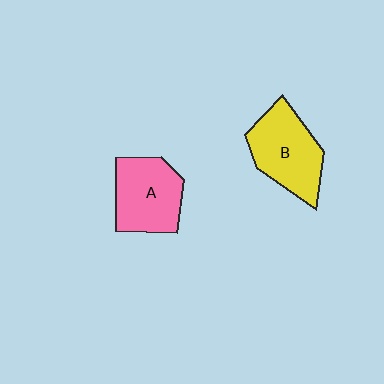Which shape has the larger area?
Shape B (yellow).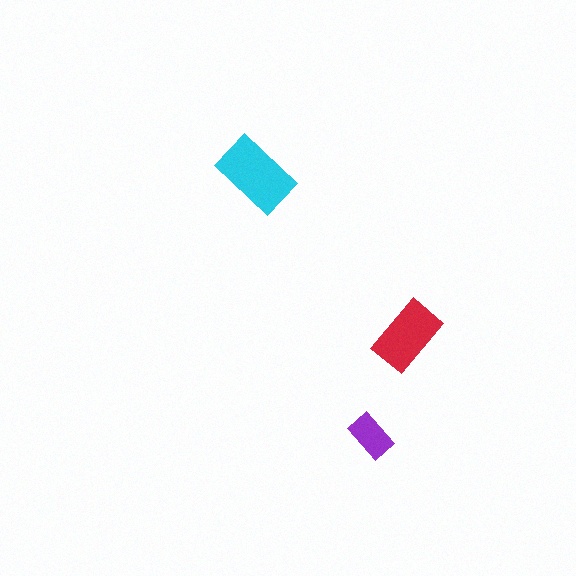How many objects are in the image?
There are 3 objects in the image.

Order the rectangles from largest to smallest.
the cyan one, the red one, the purple one.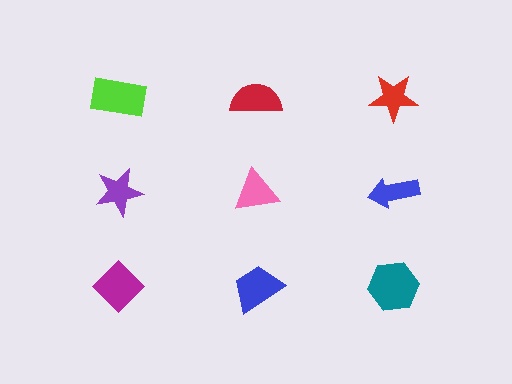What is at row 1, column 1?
A lime rectangle.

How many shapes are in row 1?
3 shapes.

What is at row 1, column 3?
A red star.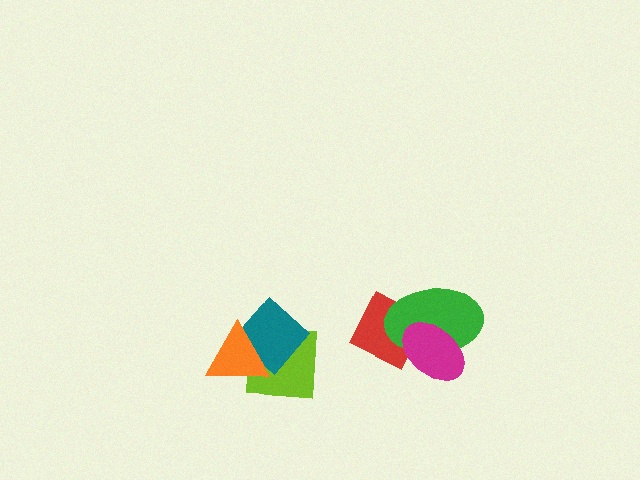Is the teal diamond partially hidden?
Yes, it is partially covered by another shape.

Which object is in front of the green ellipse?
The magenta ellipse is in front of the green ellipse.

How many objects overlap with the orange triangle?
2 objects overlap with the orange triangle.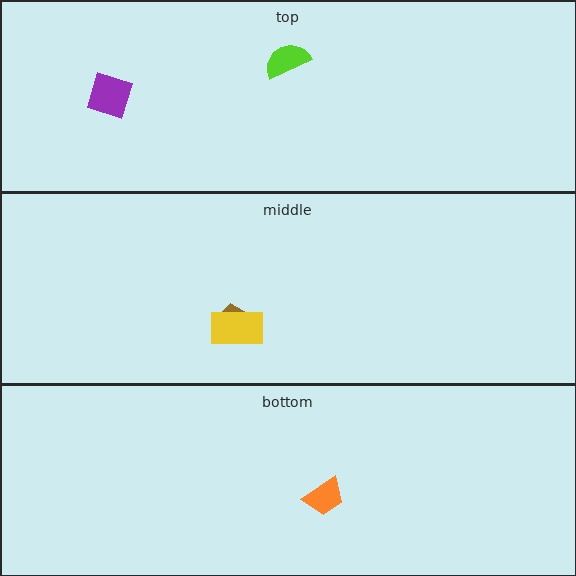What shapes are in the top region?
The purple diamond, the lime semicircle.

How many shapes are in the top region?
2.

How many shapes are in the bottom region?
1.